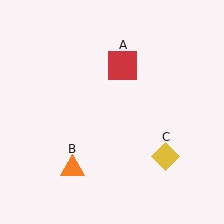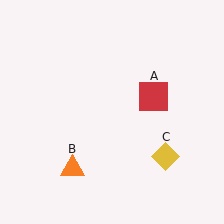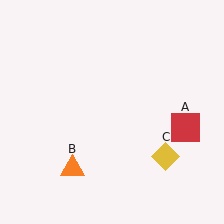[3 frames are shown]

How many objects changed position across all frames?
1 object changed position: red square (object A).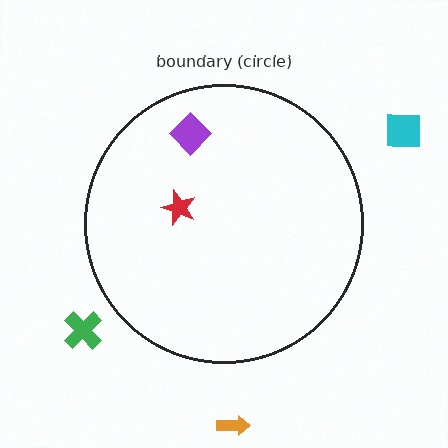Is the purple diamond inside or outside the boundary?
Inside.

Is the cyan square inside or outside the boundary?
Outside.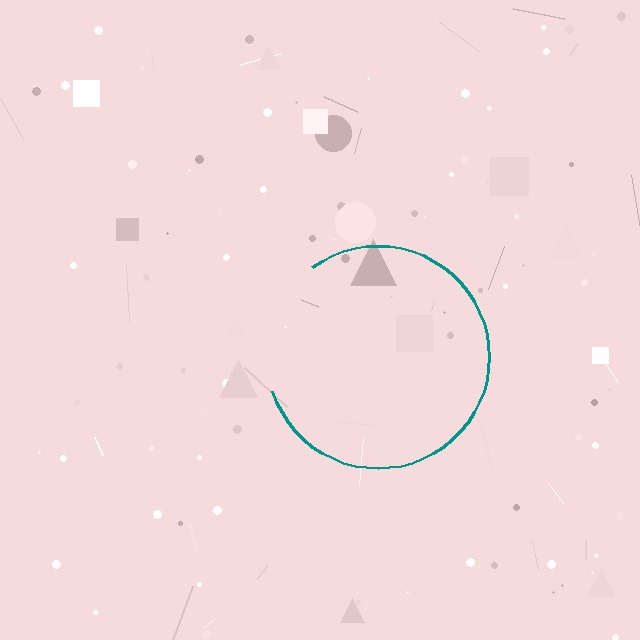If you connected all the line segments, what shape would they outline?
They would outline a circle.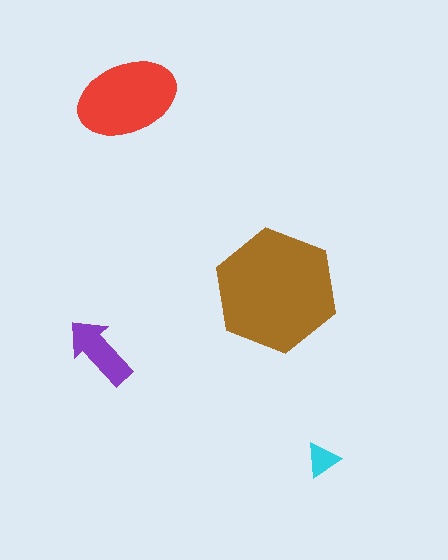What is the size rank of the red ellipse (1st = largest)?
2nd.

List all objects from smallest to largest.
The cyan triangle, the purple arrow, the red ellipse, the brown hexagon.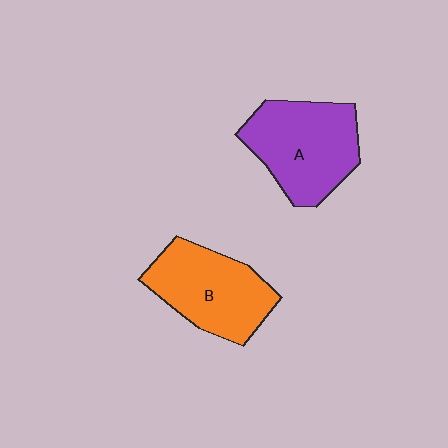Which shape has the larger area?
Shape A (purple).